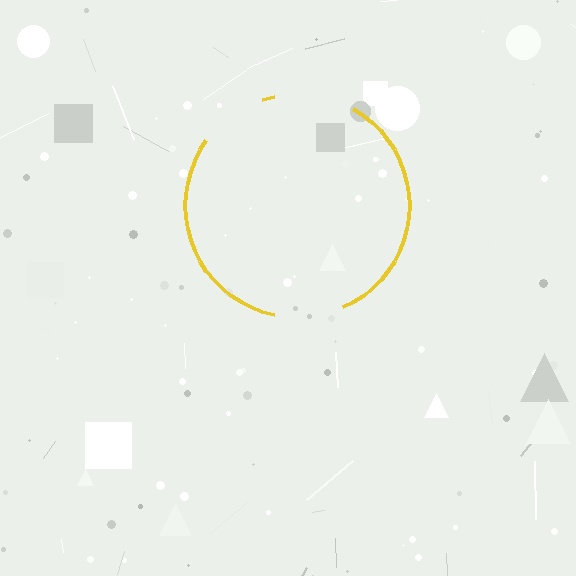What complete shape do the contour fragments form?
The contour fragments form a circle.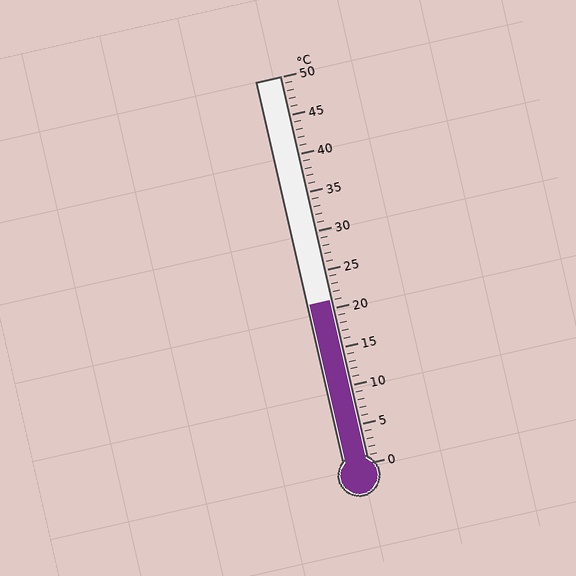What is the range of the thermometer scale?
The thermometer scale ranges from 0°C to 50°C.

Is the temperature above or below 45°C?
The temperature is below 45°C.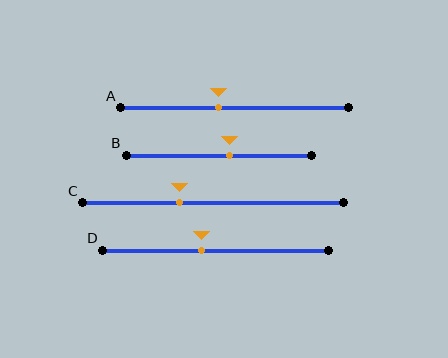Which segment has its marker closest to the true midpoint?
Segment B has its marker closest to the true midpoint.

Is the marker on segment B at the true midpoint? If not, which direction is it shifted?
No, the marker on segment B is shifted to the right by about 6% of the segment length.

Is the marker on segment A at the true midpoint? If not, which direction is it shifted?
No, the marker on segment A is shifted to the left by about 7% of the segment length.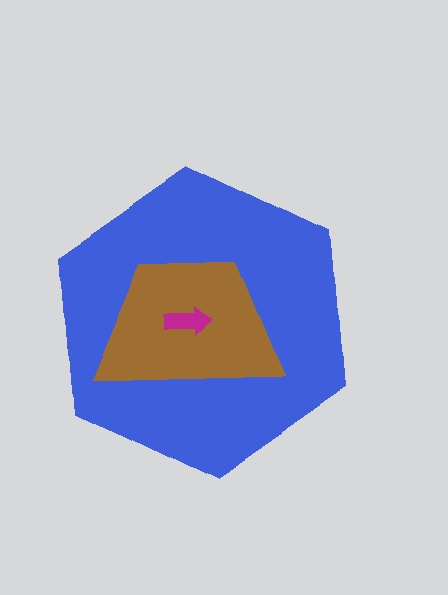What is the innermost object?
The magenta arrow.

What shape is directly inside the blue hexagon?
The brown trapezoid.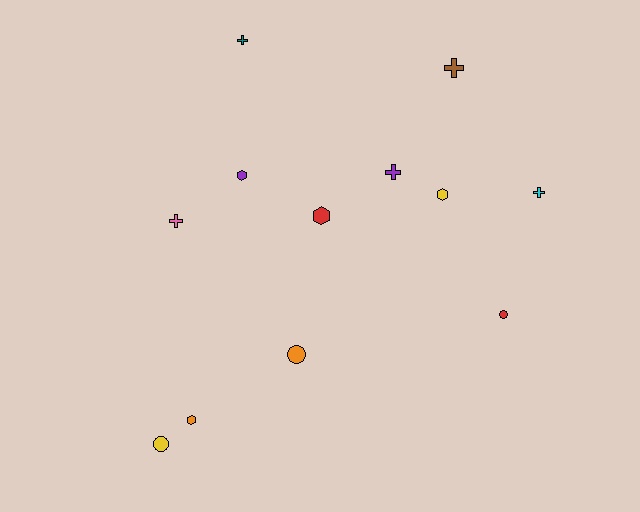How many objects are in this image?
There are 12 objects.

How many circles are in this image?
There are 3 circles.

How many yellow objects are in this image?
There are 2 yellow objects.